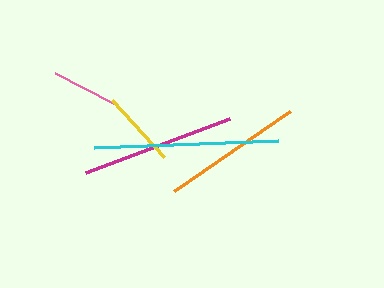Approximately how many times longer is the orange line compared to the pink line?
The orange line is approximately 2.2 times the length of the pink line.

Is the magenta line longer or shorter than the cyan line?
The cyan line is longer than the magenta line.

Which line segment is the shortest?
The pink line is the shortest at approximately 65 pixels.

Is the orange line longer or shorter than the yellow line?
The orange line is longer than the yellow line.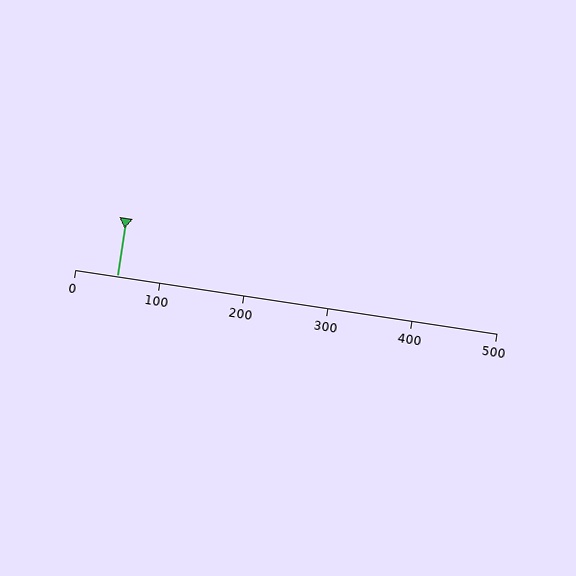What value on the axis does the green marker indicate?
The marker indicates approximately 50.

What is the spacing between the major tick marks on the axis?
The major ticks are spaced 100 apart.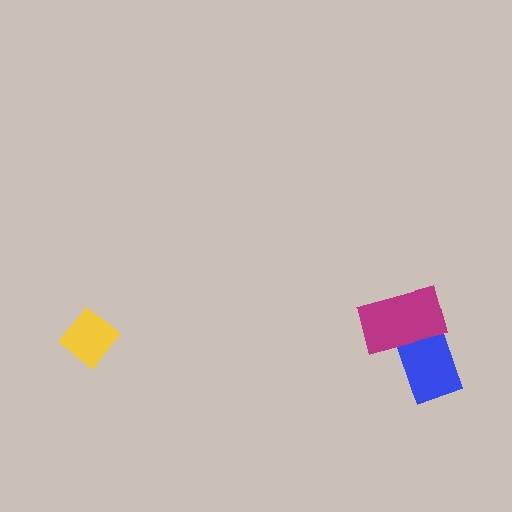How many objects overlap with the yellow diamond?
0 objects overlap with the yellow diamond.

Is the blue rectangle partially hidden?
Yes, it is partially covered by another shape.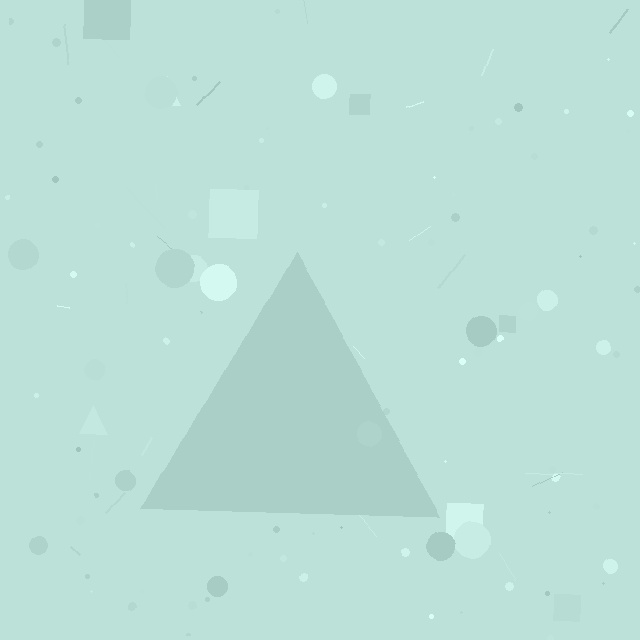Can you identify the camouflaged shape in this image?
The camouflaged shape is a triangle.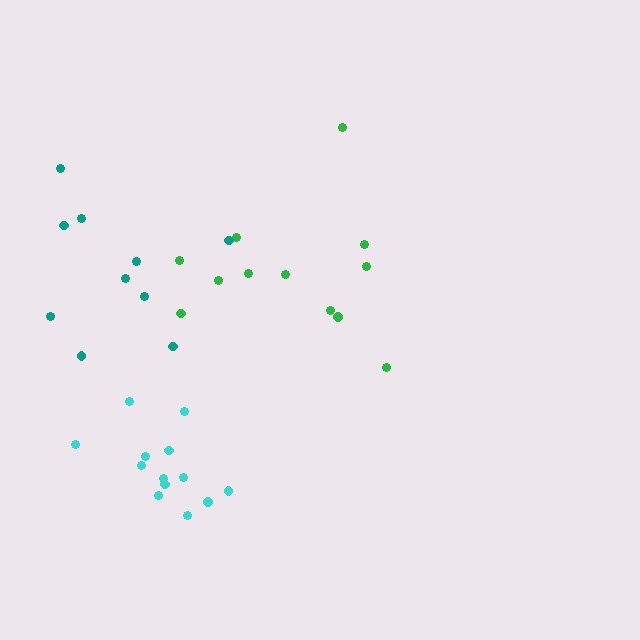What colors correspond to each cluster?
The clusters are colored: green, cyan, teal.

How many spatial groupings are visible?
There are 3 spatial groupings.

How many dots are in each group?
Group 1: 12 dots, Group 2: 13 dots, Group 3: 10 dots (35 total).